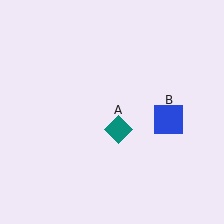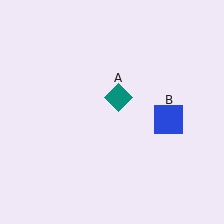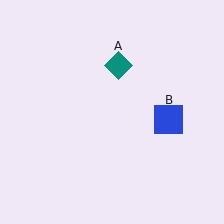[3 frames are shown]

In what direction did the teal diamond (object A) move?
The teal diamond (object A) moved up.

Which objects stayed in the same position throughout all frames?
Blue square (object B) remained stationary.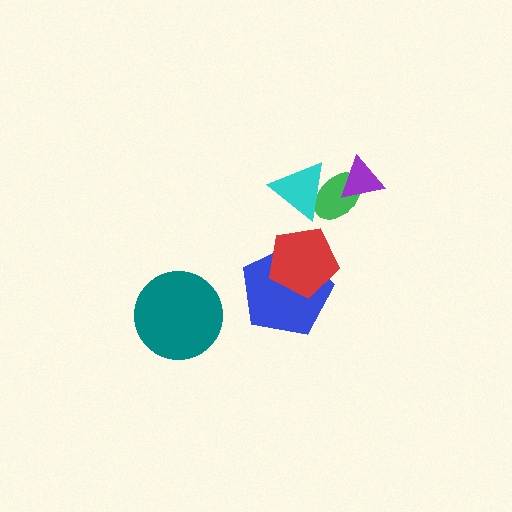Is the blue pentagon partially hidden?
Yes, it is partially covered by another shape.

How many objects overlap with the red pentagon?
1 object overlaps with the red pentagon.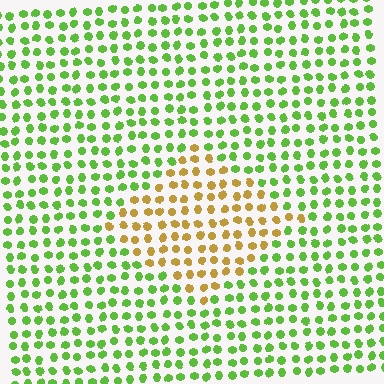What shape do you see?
I see a diamond.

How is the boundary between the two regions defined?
The boundary is defined purely by a slight shift in hue (about 61 degrees). Spacing, size, and orientation are identical on both sides.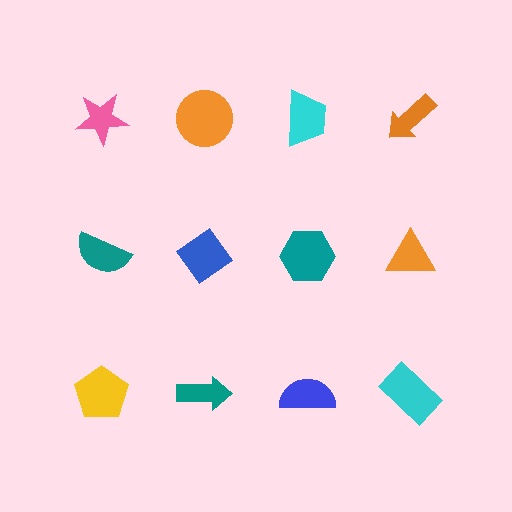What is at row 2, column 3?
A teal hexagon.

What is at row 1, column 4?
An orange arrow.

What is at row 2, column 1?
A teal semicircle.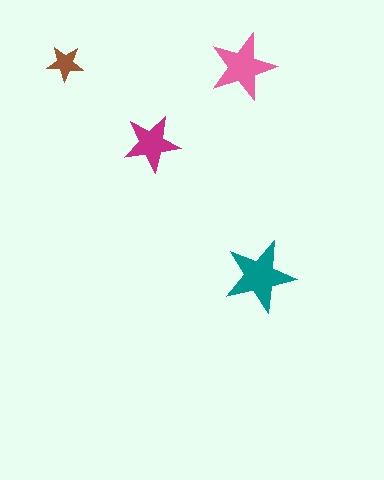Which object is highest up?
The brown star is topmost.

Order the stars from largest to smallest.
the teal one, the pink one, the magenta one, the brown one.